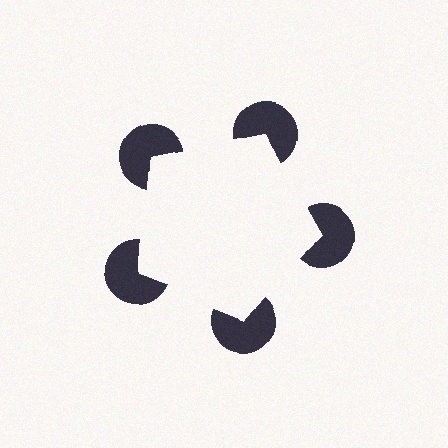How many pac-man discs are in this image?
There are 5 — one at each vertex of the illusory pentagon.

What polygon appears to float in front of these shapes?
An illusory pentagon — its edges are inferred from the aligned wedge cuts in the pac-man discs, not physically drawn.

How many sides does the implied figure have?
5 sides.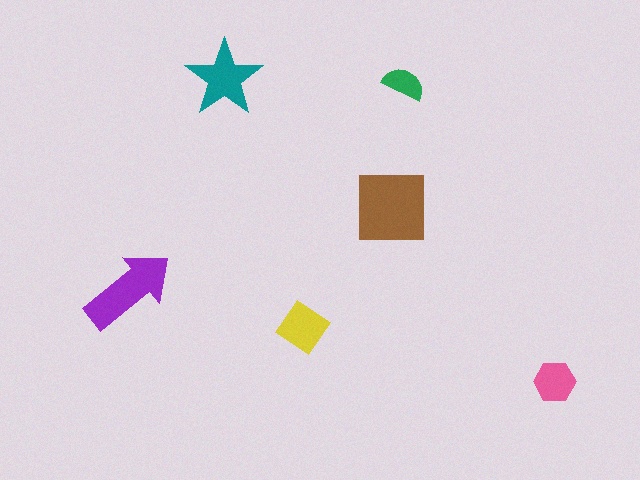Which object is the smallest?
The green semicircle.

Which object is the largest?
The brown square.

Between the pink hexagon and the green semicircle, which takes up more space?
The pink hexagon.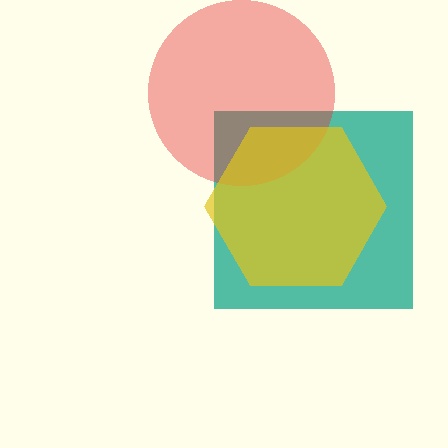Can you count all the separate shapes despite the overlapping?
Yes, there are 3 separate shapes.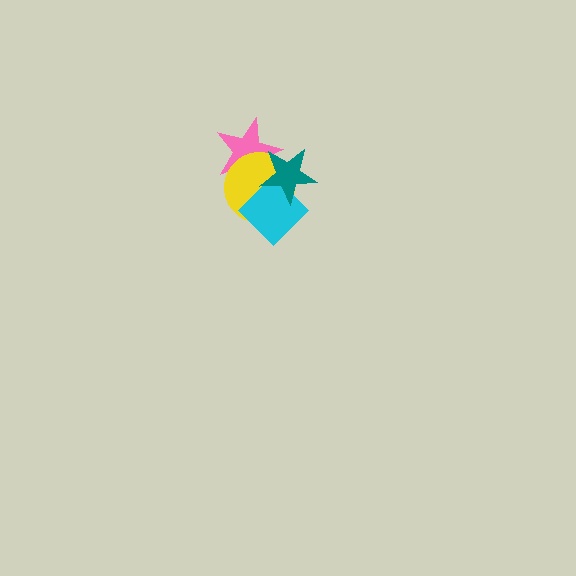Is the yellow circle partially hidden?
Yes, it is partially covered by another shape.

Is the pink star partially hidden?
Yes, it is partially covered by another shape.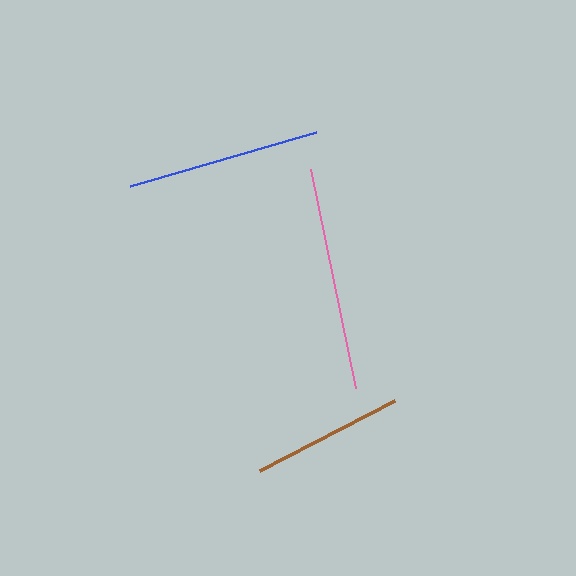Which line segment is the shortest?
The brown line is the shortest at approximately 152 pixels.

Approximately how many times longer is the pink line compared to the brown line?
The pink line is approximately 1.5 times the length of the brown line.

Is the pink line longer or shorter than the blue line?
The pink line is longer than the blue line.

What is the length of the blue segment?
The blue segment is approximately 193 pixels long.